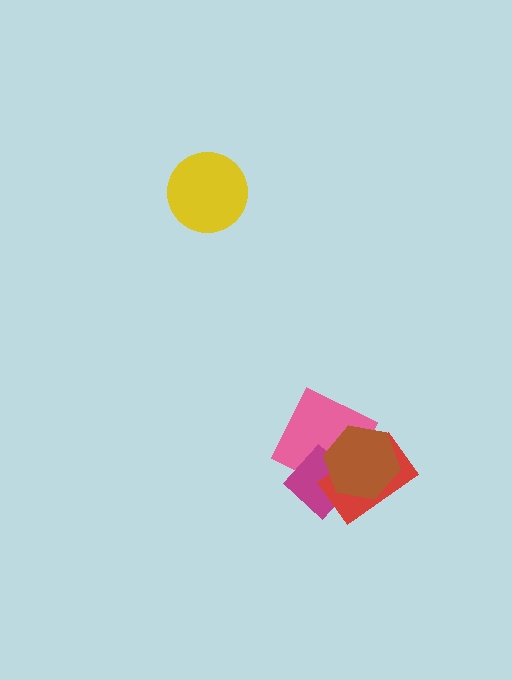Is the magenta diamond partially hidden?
Yes, it is partially covered by another shape.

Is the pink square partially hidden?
Yes, it is partially covered by another shape.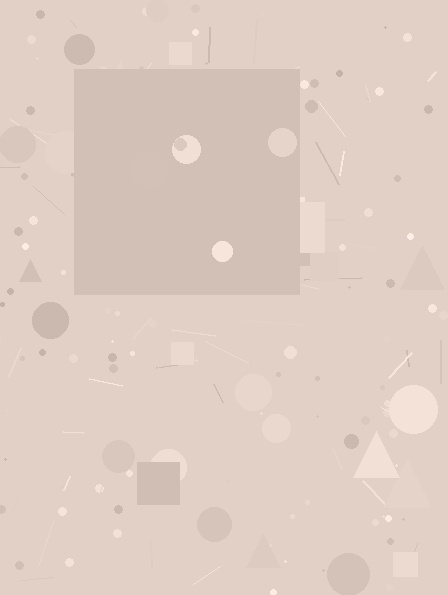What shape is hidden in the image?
A square is hidden in the image.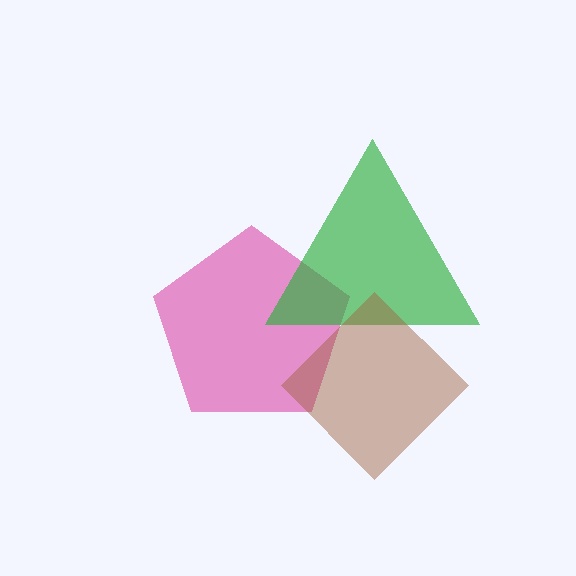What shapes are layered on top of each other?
The layered shapes are: a pink pentagon, a green triangle, a brown diamond.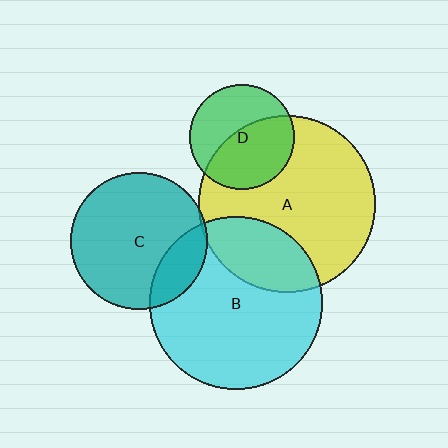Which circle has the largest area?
Circle A (yellow).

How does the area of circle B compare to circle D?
Approximately 2.7 times.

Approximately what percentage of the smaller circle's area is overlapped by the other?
Approximately 5%.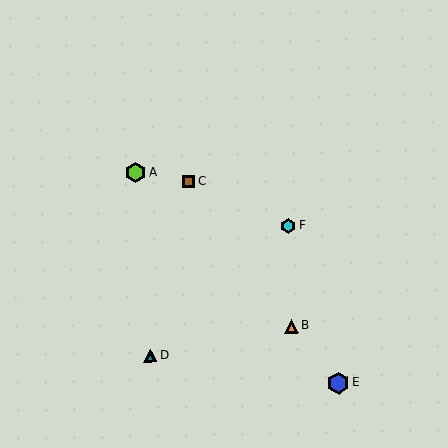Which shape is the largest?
The blue hexagon (labeled E) is the largest.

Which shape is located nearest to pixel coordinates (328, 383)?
The blue hexagon (labeled E) at (338, 383) is nearest to that location.